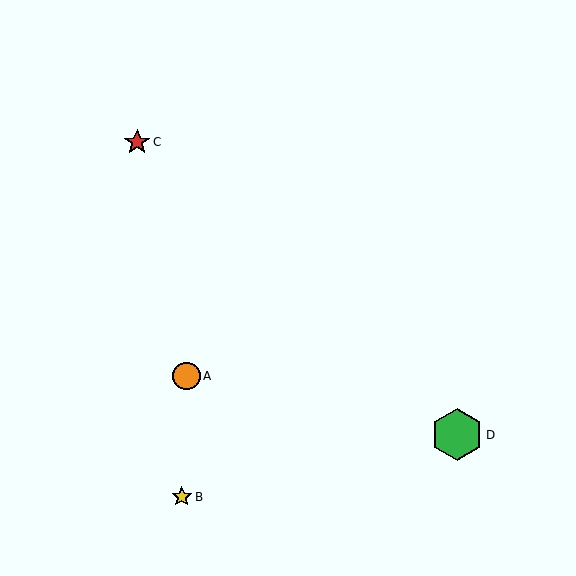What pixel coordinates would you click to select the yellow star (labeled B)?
Click at (182, 497) to select the yellow star B.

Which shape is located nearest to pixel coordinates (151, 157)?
The red star (labeled C) at (137, 142) is nearest to that location.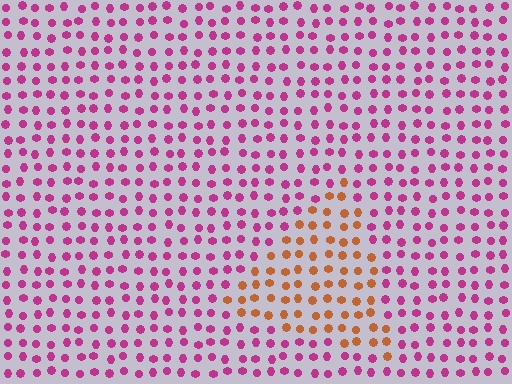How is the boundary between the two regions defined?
The boundary is defined purely by a slight shift in hue (about 61 degrees). Spacing, size, and orientation are identical on both sides.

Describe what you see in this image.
The image is filled with small magenta elements in a uniform arrangement. A triangle-shaped region is visible where the elements are tinted to a slightly different hue, forming a subtle color boundary.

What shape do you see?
I see a triangle.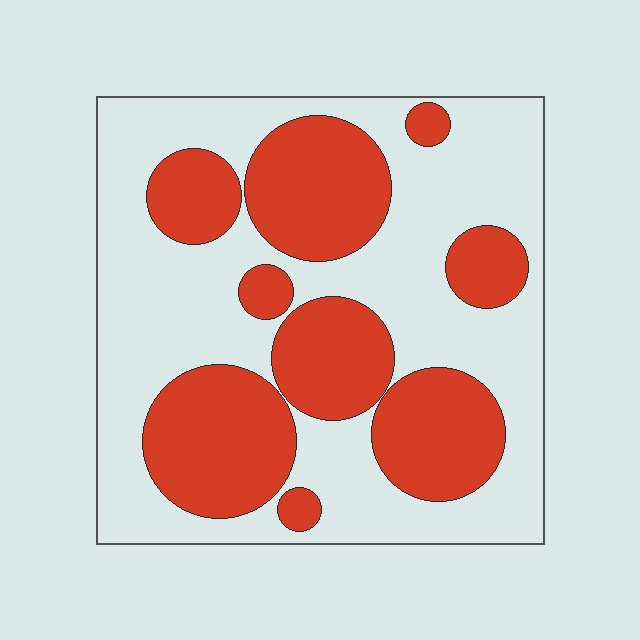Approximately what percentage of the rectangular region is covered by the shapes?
Approximately 40%.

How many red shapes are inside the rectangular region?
9.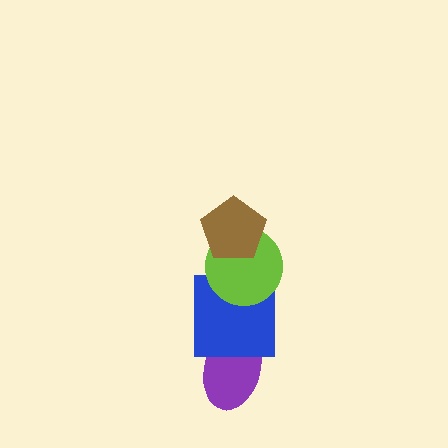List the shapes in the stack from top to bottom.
From top to bottom: the brown pentagon, the lime circle, the blue square, the purple ellipse.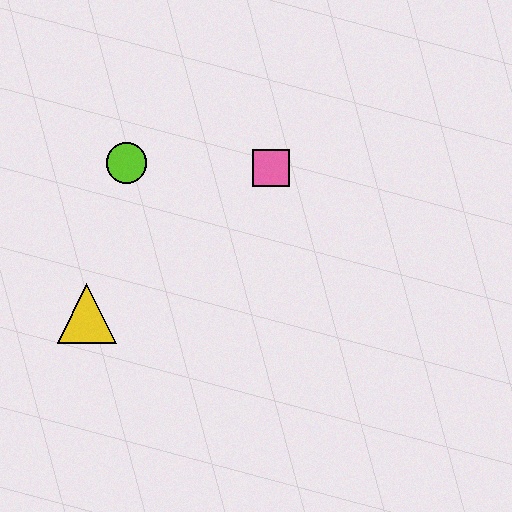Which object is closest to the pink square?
The lime circle is closest to the pink square.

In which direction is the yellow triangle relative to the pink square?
The yellow triangle is to the left of the pink square.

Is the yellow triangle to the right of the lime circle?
No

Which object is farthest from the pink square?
The yellow triangle is farthest from the pink square.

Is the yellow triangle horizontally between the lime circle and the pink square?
No